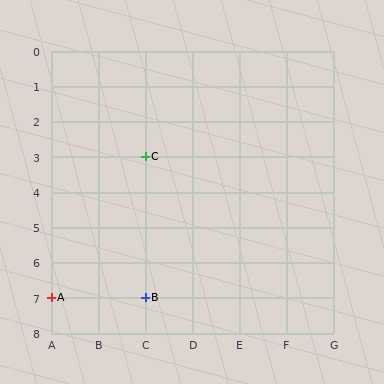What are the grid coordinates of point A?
Point A is at grid coordinates (A, 7).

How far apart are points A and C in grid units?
Points A and C are 2 columns and 4 rows apart (about 4.5 grid units diagonally).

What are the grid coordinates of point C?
Point C is at grid coordinates (C, 3).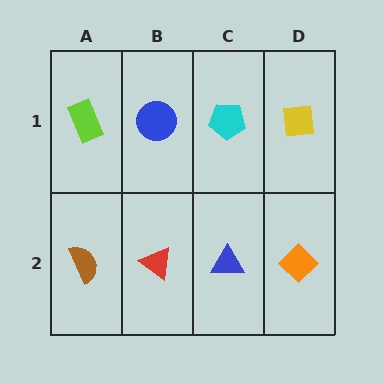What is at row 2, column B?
A red triangle.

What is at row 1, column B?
A blue circle.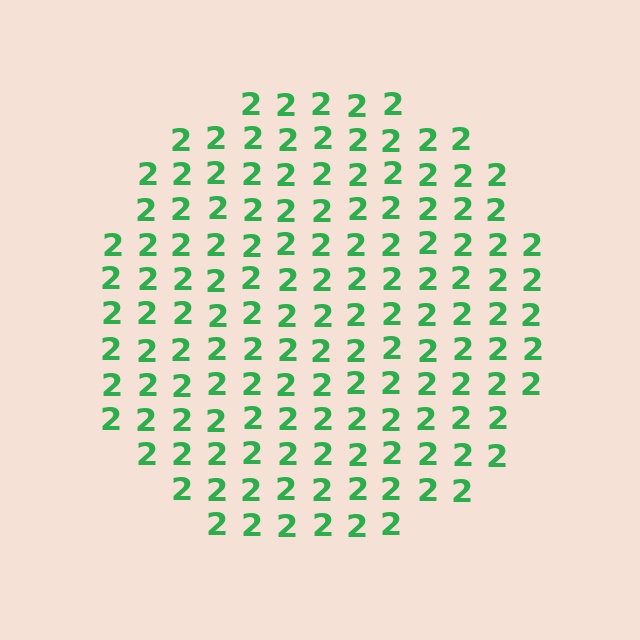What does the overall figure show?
The overall figure shows a circle.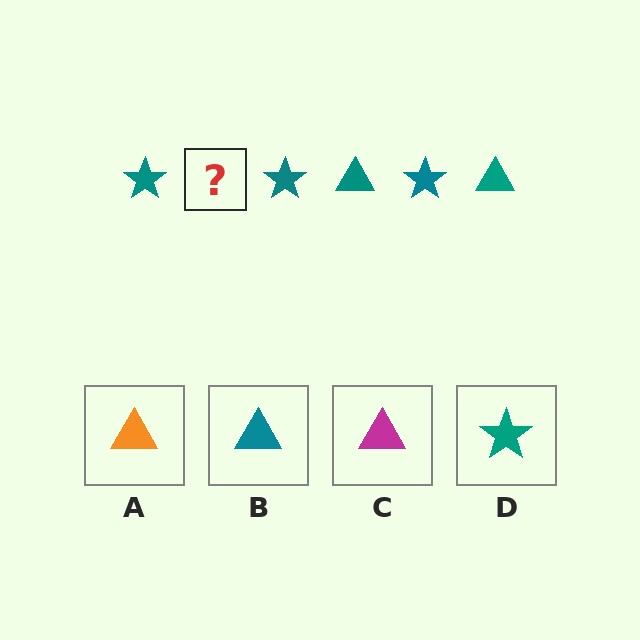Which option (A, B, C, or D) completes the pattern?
B.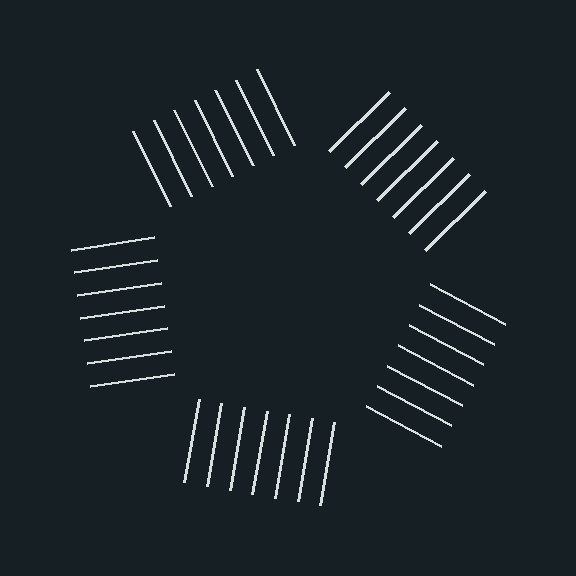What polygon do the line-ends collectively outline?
An illusory pentagon — the line segments terminate on its edges but no continuous stroke is drawn.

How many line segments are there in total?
35 — 7 along each of the 5 edges.